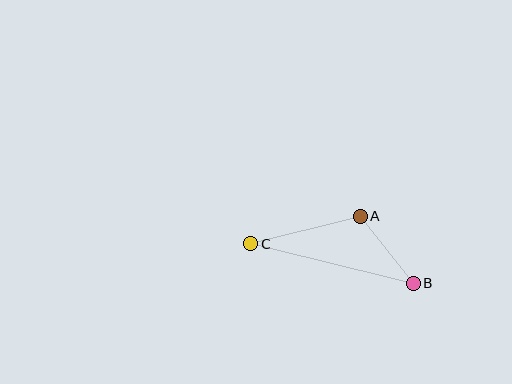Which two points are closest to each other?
Points A and B are closest to each other.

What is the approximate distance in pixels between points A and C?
The distance between A and C is approximately 113 pixels.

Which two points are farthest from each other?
Points B and C are farthest from each other.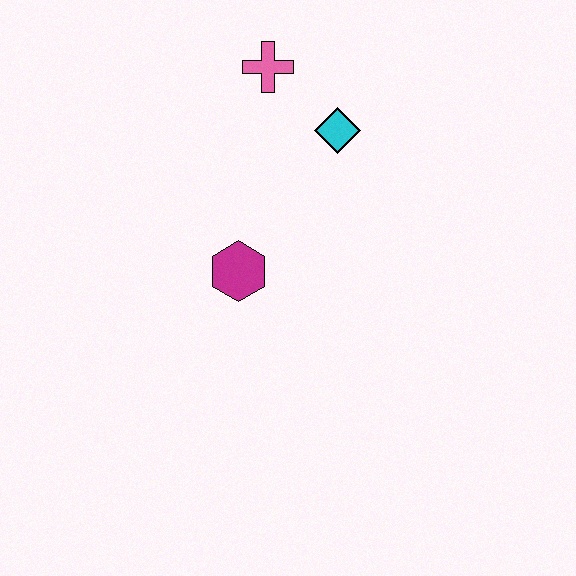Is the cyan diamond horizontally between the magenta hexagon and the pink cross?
No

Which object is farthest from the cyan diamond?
The magenta hexagon is farthest from the cyan diamond.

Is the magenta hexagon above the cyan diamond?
No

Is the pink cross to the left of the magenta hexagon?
No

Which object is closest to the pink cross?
The cyan diamond is closest to the pink cross.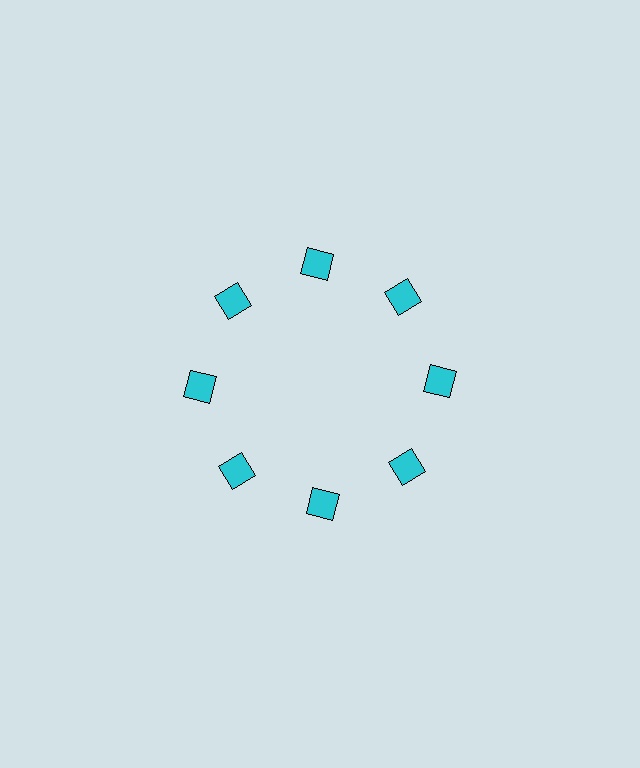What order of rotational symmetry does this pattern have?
This pattern has 8-fold rotational symmetry.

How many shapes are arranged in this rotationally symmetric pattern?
There are 8 shapes, arranged in 8 groups of 1.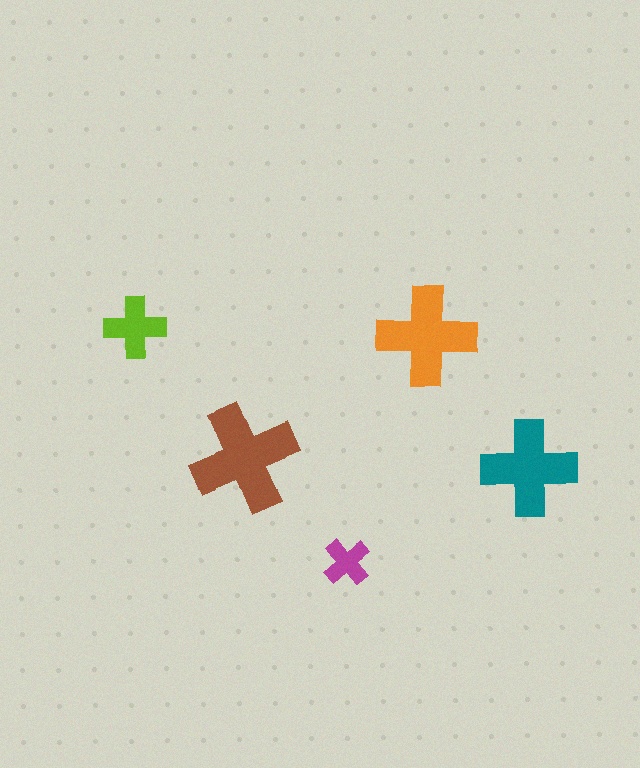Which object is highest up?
The lime cross is topmost.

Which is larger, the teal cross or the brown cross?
The brown one.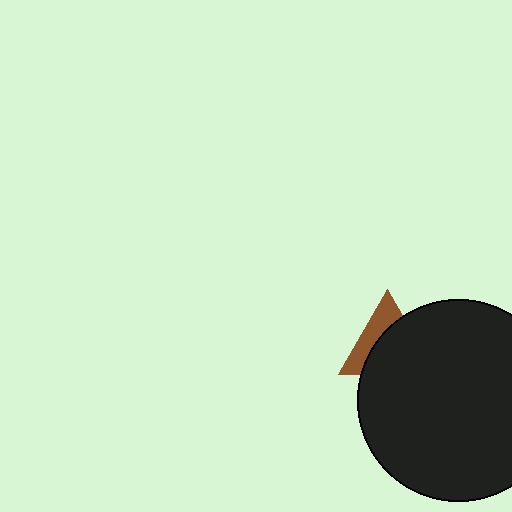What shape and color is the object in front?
The object in front is a black circle.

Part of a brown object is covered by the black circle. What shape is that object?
It is a triangle.